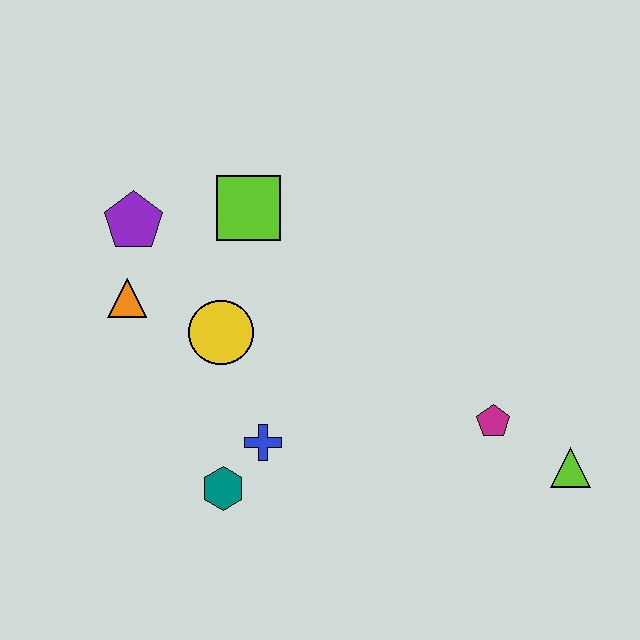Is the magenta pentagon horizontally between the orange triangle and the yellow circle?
No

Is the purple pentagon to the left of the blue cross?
Yes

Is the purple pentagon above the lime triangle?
Yes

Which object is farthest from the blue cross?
The lime triangle is farthest from the blue cross.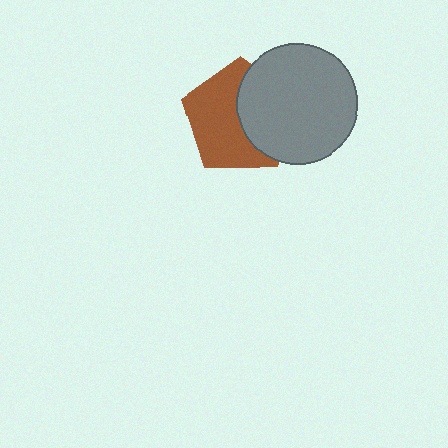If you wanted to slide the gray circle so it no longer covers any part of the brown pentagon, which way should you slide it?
Slide it right — that is the most direct way to separate the two shapes.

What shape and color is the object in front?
The object in front is a gray circle.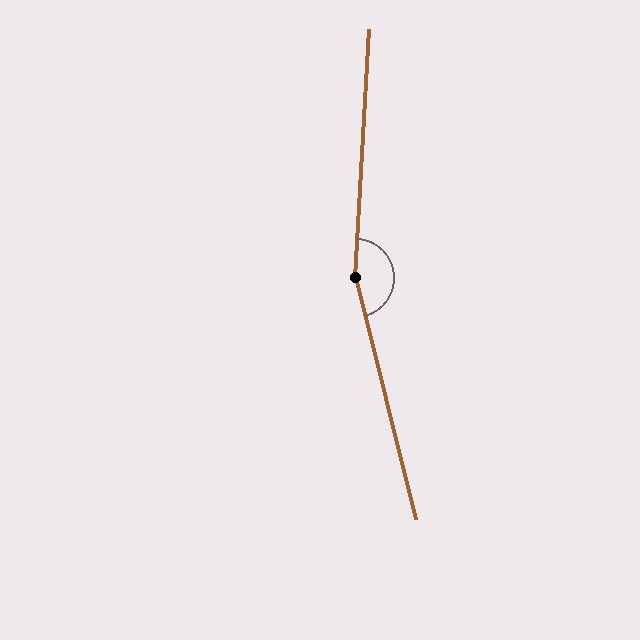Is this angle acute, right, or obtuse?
It is obtuse.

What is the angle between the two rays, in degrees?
Approximately 163 degrees.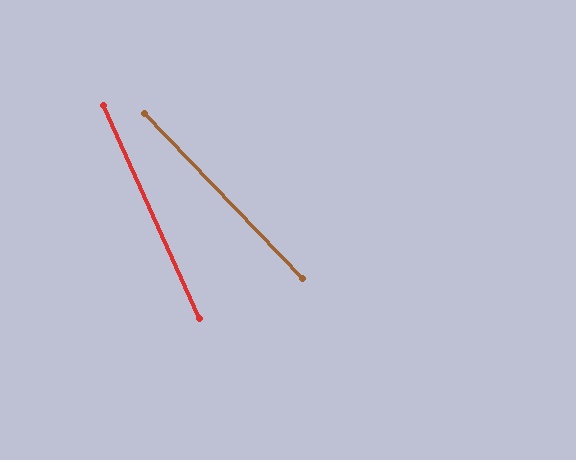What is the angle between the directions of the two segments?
Approximately 20 degrees.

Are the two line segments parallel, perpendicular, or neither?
Neither parallel nor perpendicular — they differ by about 20°.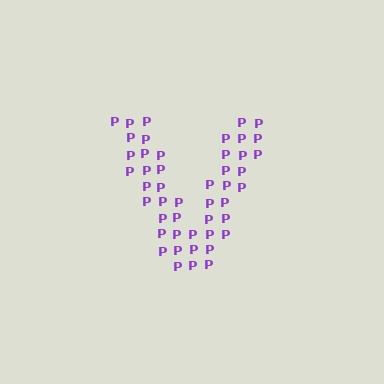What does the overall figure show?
The overall figure shows the letter V.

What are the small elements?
The small elements are letter P's.